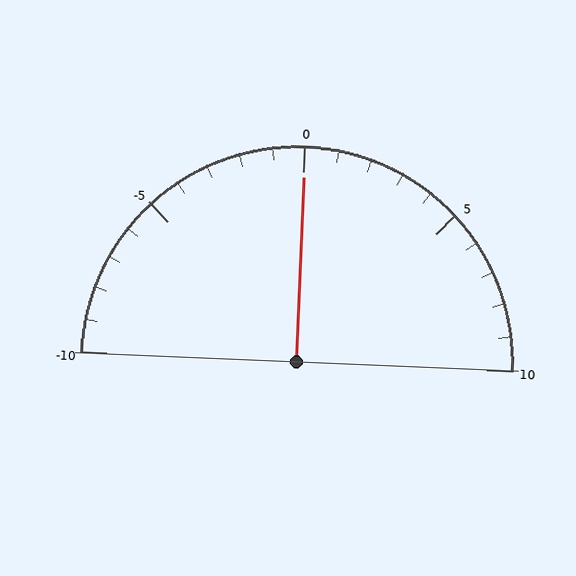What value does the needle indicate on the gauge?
The needle indicates approximately 0.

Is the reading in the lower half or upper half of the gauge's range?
The reading is in the upper half of the range (-10 to 10).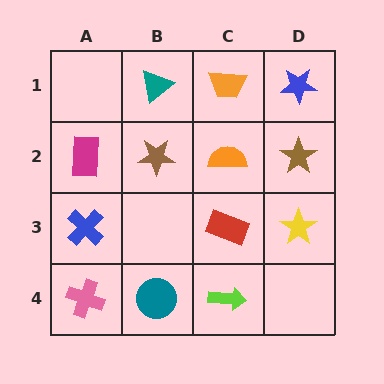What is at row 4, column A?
A pink cross.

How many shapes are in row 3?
3 shapes.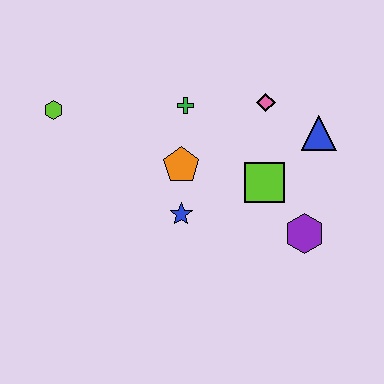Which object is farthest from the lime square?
The lime hexagon is farthest from the lime square.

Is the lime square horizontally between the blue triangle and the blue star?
Yes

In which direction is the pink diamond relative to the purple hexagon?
The pink diamond is above the purple hexagon.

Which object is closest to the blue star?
The orange pentagon is closest to the blue star.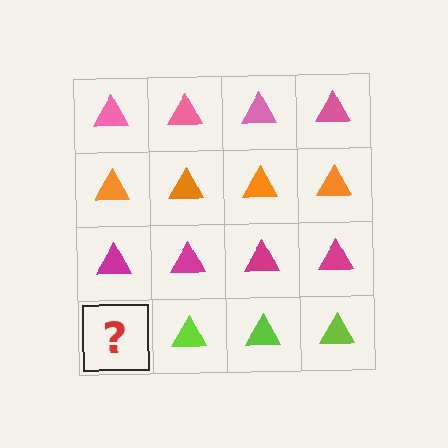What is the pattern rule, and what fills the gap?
The rule is that each row has a consistent color. The gap should be filled with a lime triangle.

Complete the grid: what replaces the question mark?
The question mark should be replaced with a lime triangle.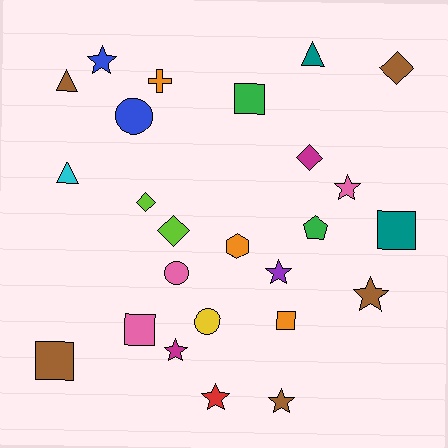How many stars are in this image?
There are 7 stars.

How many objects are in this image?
There are 25 objects.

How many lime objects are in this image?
There are 2 lime objects.